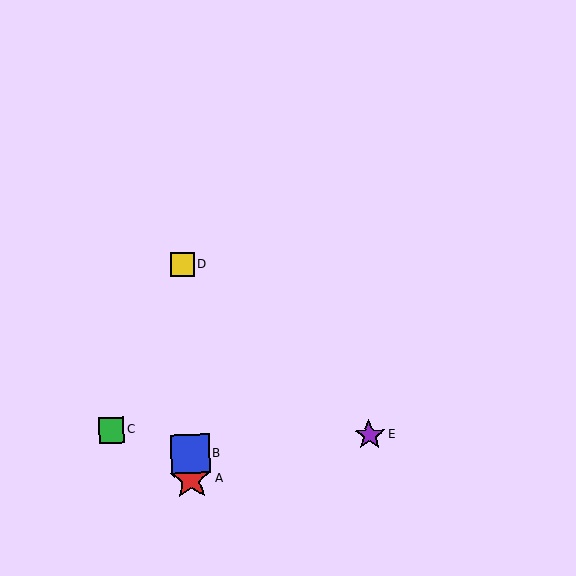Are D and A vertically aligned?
Yes, both are at x≈183.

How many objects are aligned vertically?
3 objects (A, B, D) are aligned vertically.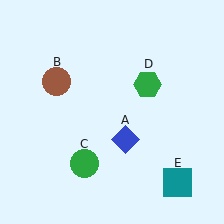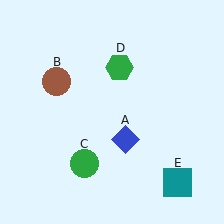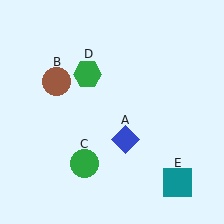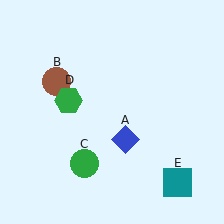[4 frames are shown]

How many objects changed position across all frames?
1 object changed position: green hexagon (object D).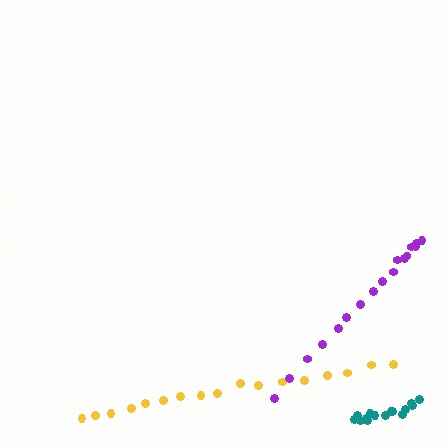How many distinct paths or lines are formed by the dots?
There are 3 distinct paths.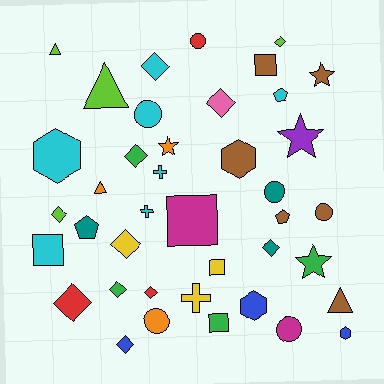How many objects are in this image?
There are 40 objects.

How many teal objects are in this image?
There are 3 teal objects.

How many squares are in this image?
There are 5 squares.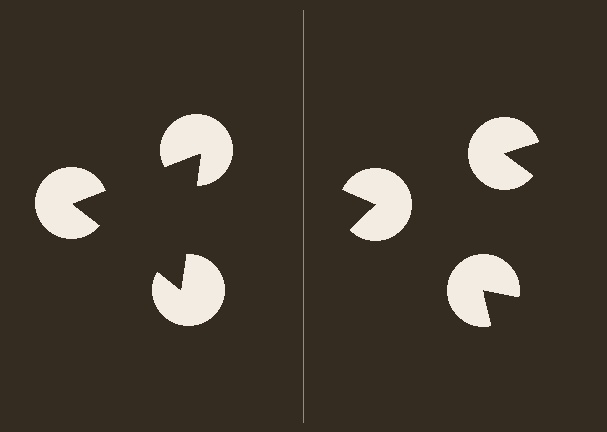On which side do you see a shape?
An illusory triangle appears on the left side. On the right side the wedge cuts are rotated, so no coherent shape forms.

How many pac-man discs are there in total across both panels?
6 — 3 on each side.